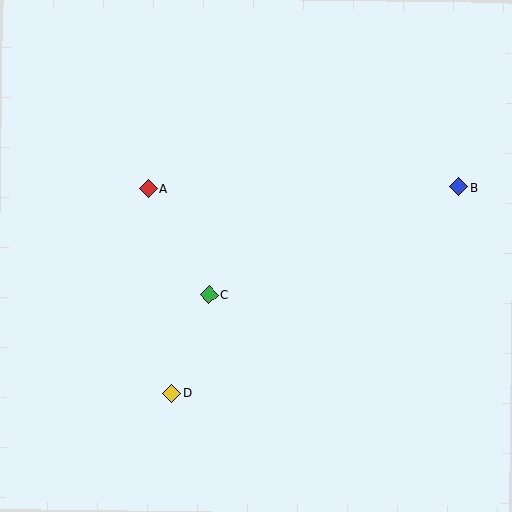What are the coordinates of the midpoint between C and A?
The midpoint between C and A is at (178, 241).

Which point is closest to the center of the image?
Point C at (209, 294) is closest to the center.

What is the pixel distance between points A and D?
The distance between A and D is 206 pixels.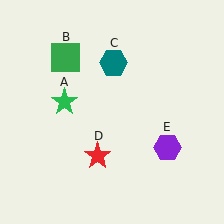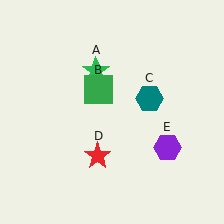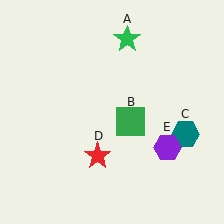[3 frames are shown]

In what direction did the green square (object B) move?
The green square (object B) moved down and to the right.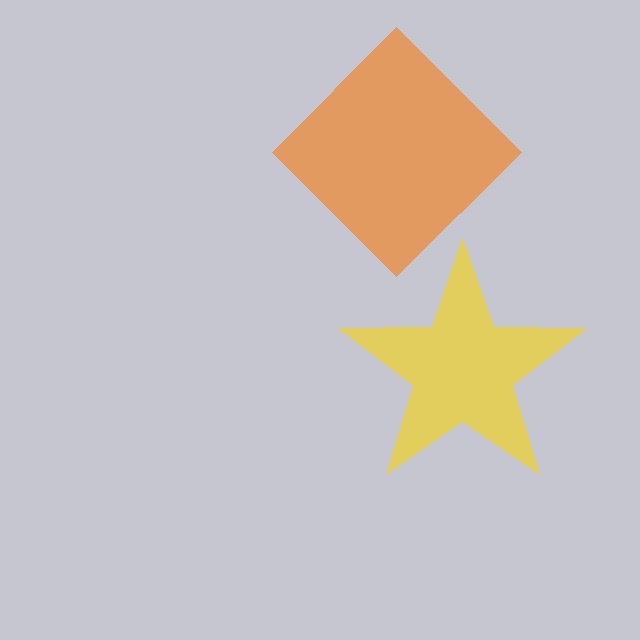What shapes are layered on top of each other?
The layered shapes are: a yellow star, an orange diamond.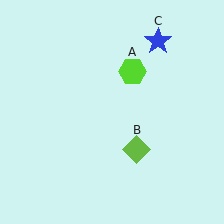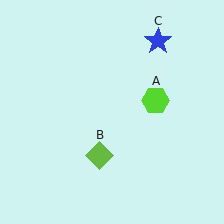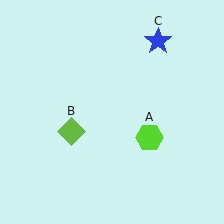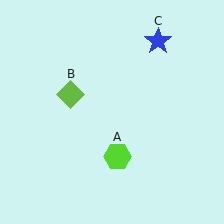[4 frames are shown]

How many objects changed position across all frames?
2 objects changed position: lime hexagon (object A), lime diamond (object B).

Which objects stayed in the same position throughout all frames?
Blue star (object C) remained stationary.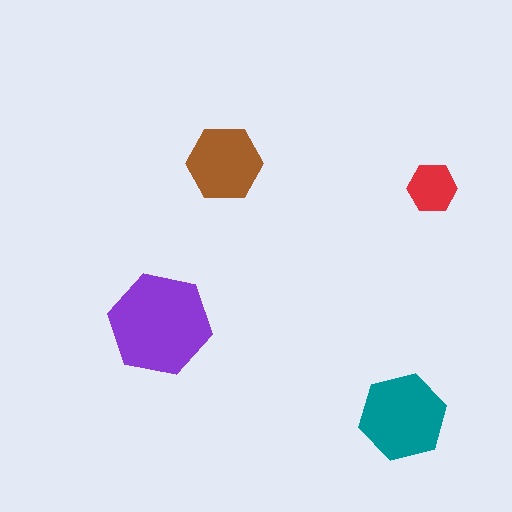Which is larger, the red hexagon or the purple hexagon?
The purple one.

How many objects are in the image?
There are 4 objects in the image.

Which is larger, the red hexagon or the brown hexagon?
The brown one.